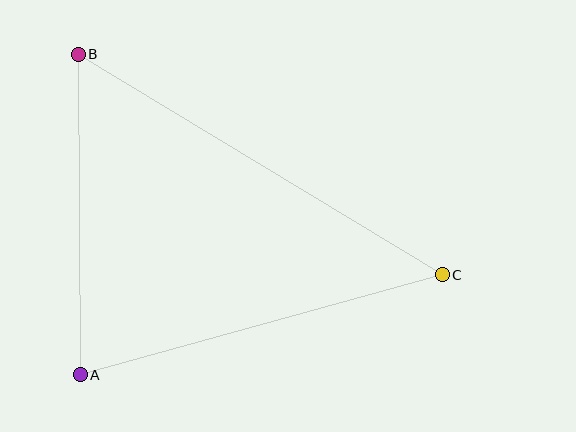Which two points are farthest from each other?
Points B and C are farthest from each other.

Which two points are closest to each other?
Points A and B are closest to each other.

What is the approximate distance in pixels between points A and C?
The distance between A and C is approximately 375 pixels.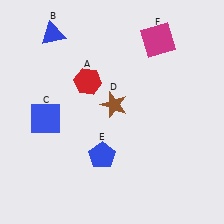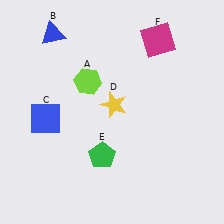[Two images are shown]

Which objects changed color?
A changed from red to lime. D changed from brown to yellow. E changed from blue to green.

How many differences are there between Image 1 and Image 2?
There are 3 differences between the two images.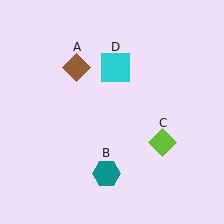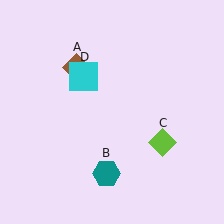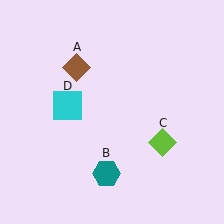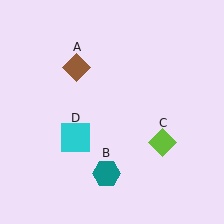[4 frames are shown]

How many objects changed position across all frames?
1 object changed position: cyan square (object D).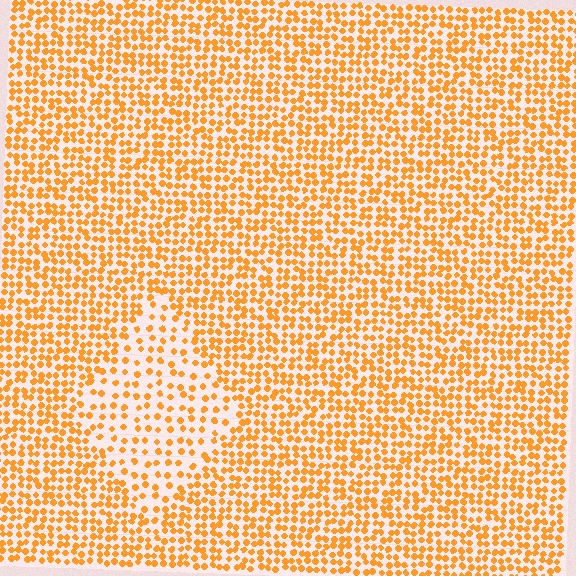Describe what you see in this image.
The image contains small orange elements arranged at two different densities. A diamond-shaped region is visible where the elements are less densely packed than the surrounding area.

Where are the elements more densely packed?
The elements are more densely packed outside the diamond boundary.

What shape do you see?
I see a diamond.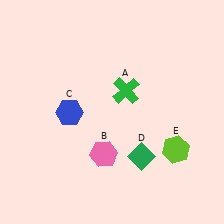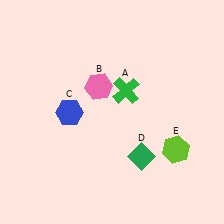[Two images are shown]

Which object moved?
The pink hexagon (B) moved up.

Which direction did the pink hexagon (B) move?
The pink hexagon (B) moved up.